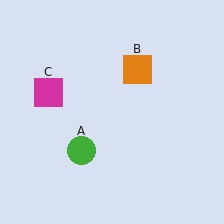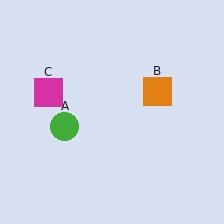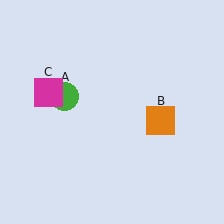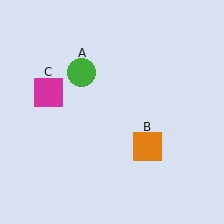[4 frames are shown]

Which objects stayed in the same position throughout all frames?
Magenta square (object C) remained stationary.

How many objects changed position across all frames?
2 objects changed position: green circle (object A), orange square (object B).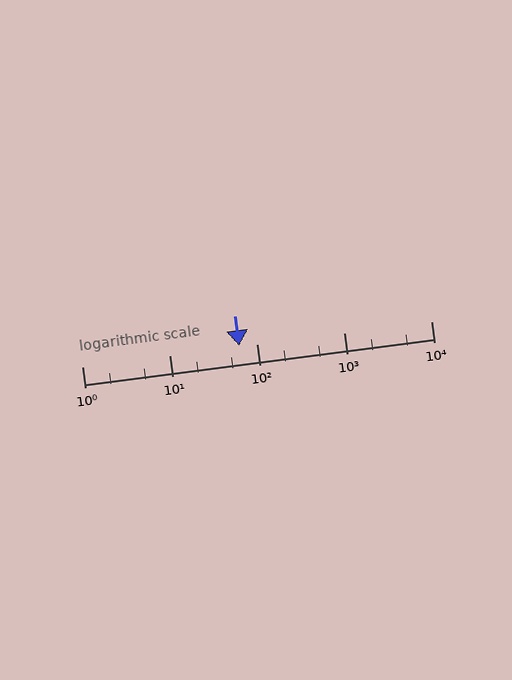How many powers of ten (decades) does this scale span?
The scale spans 4 decades, from 1 to 10000.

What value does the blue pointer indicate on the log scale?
The pointer indicates approximately 63.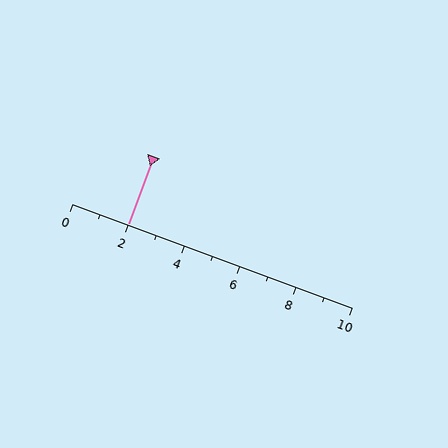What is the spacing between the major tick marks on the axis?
The major ticks are spaced 2 apart.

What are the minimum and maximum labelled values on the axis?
The axis runs from 0 to 10.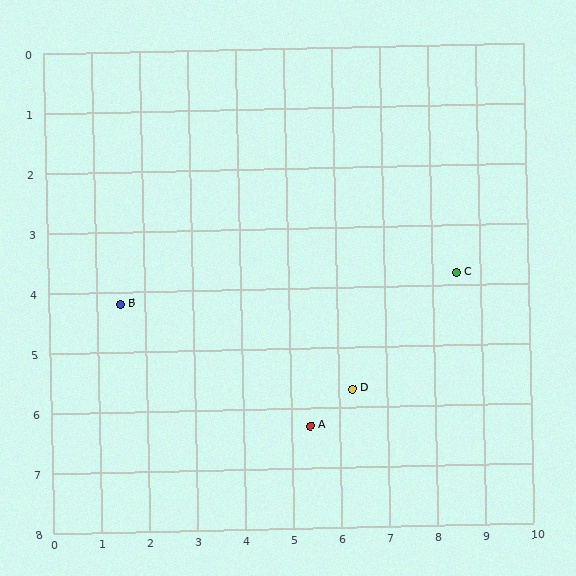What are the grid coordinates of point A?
Point A is at approximately (5.4, 6.3).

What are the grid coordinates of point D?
Point D is at approximately (6.3, 5.7).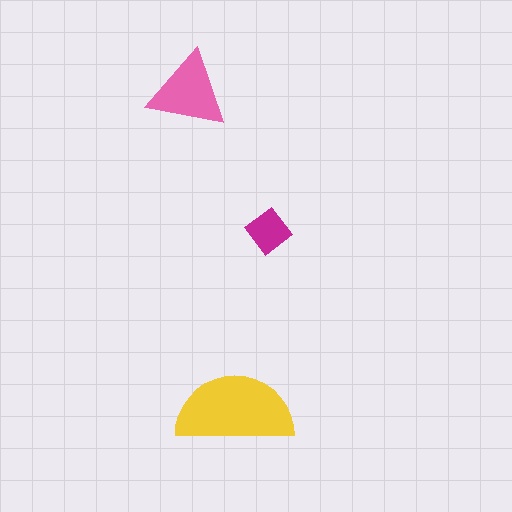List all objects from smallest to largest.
The magenta diamond, the pink triangle, the yellow semicircle.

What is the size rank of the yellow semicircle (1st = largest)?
1st.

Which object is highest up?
The pink triangle is topmost.